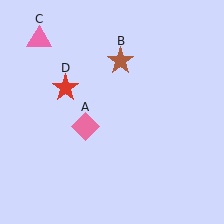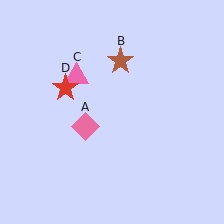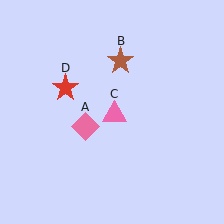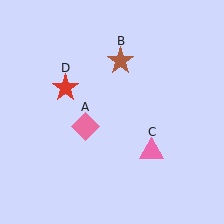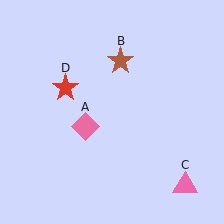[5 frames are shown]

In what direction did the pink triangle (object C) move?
The pink triangle (object C) moved down and to the right.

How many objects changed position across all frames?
1 object changed position: pink triangle (object C).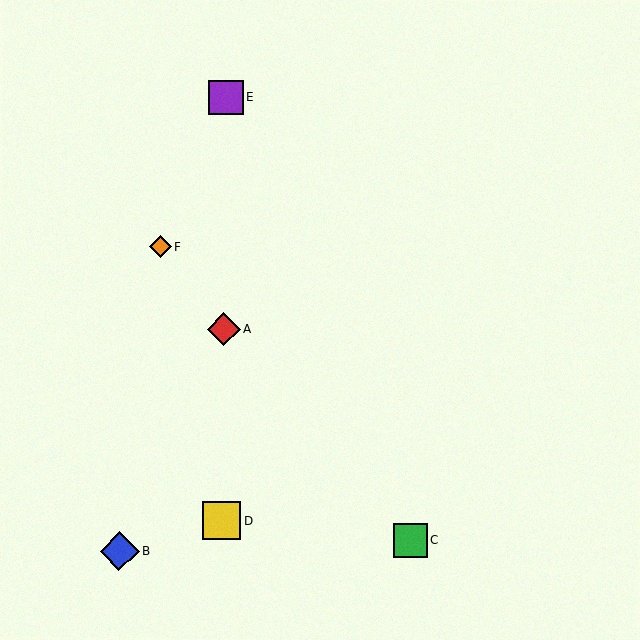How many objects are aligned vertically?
3 objects (A, D, E) are aligned vertically.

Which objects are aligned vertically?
Objects A, D, E are aligned vertically.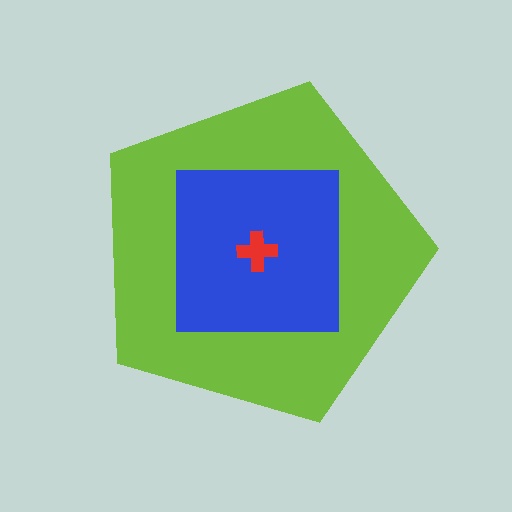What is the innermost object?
The red cross.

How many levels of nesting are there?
3.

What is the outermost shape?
The lime pentagon.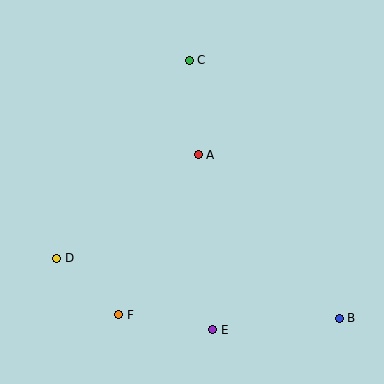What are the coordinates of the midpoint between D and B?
The midpoint between D and B is at (198, 288).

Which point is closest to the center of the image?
Point A at (198, 155) is closest to the center.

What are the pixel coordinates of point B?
Point B is at (339, 318).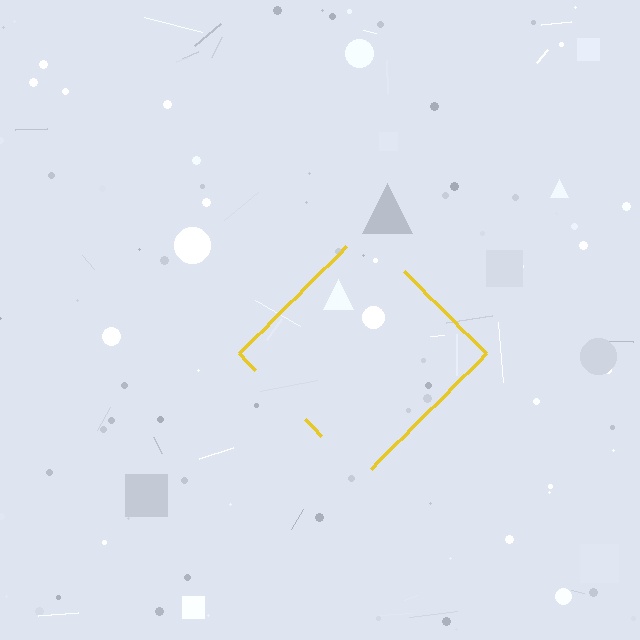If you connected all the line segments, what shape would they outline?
They would outline a diamond.